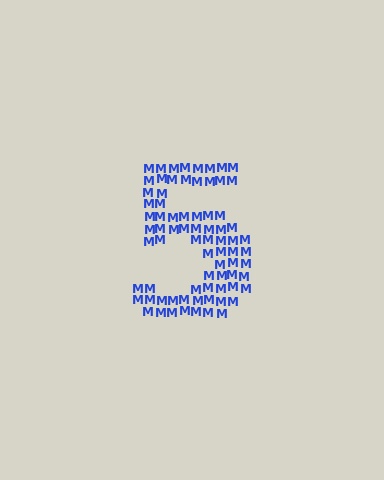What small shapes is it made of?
It is made of small letter M's.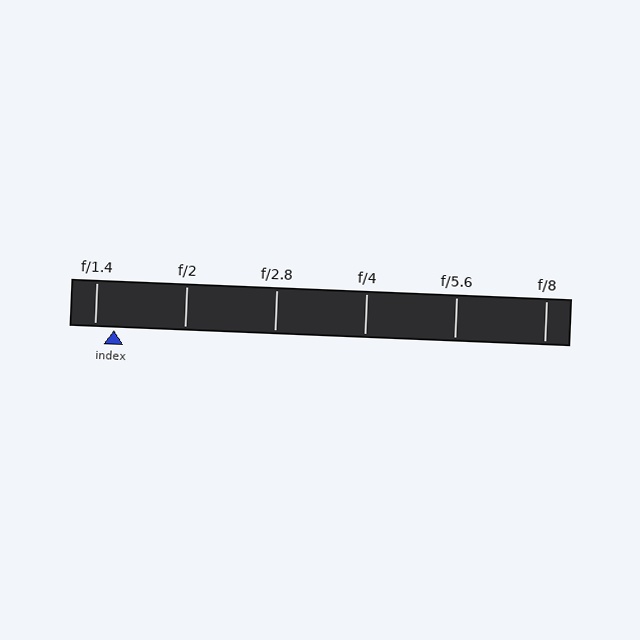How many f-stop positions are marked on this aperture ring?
There are 6 f-stop positions marked.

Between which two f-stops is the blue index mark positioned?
The index mark is between f/1.4 and f/2.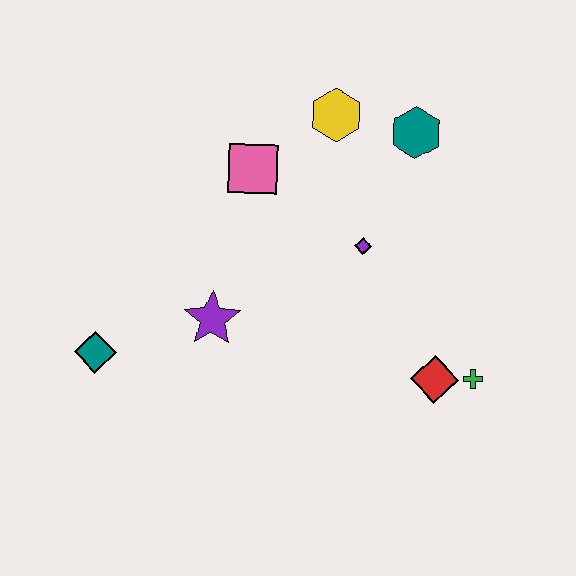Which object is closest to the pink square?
The yellow hexagon is closest to the pink square.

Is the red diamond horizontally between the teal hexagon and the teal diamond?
No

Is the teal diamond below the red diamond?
No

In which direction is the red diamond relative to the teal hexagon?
The red diamond is below the teal hexagon.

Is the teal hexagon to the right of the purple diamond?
Yes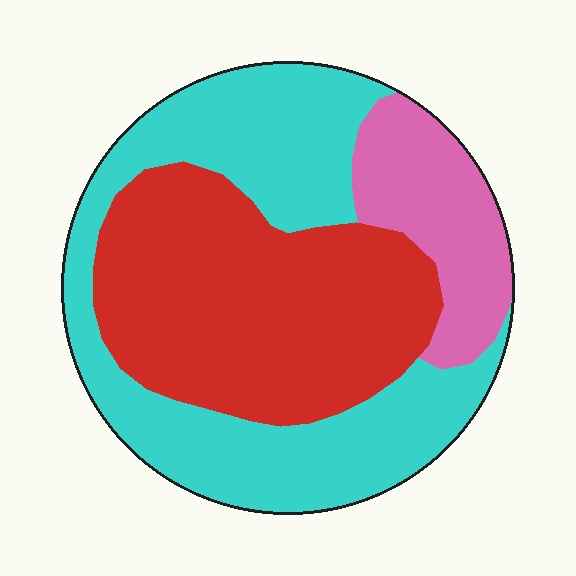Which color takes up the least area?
Pink, at roughly 15%.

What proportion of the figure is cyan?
Cyan covers roughly 45% of the figure.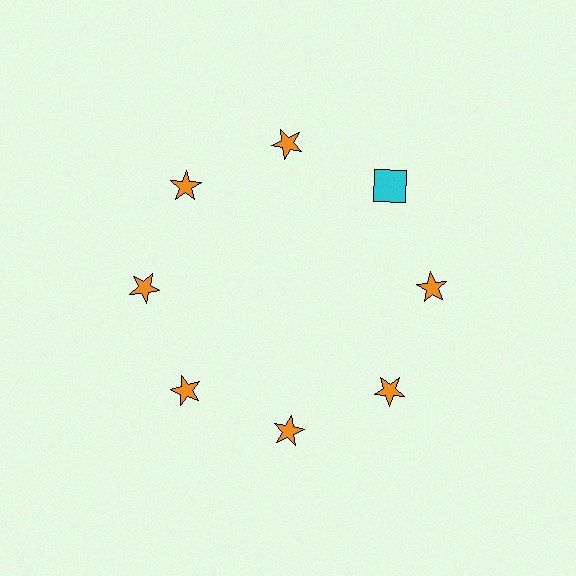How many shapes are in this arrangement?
There are 8 shapes arranged in a ring pattern.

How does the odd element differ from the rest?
It differs in both color (cyan instead of orange) and shape (square instead of star).